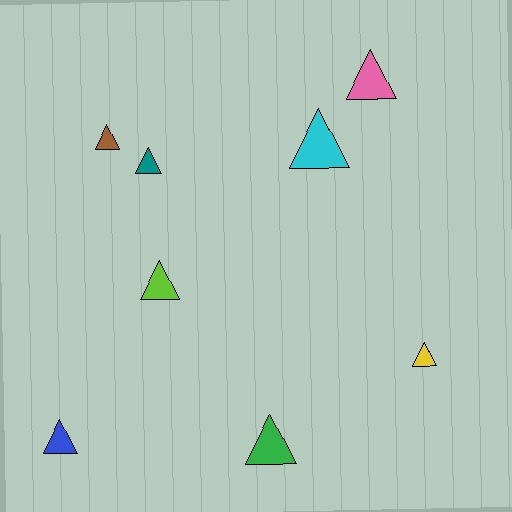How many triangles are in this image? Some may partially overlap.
There are 8 triangles.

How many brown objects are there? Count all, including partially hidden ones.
There is 1 brown object.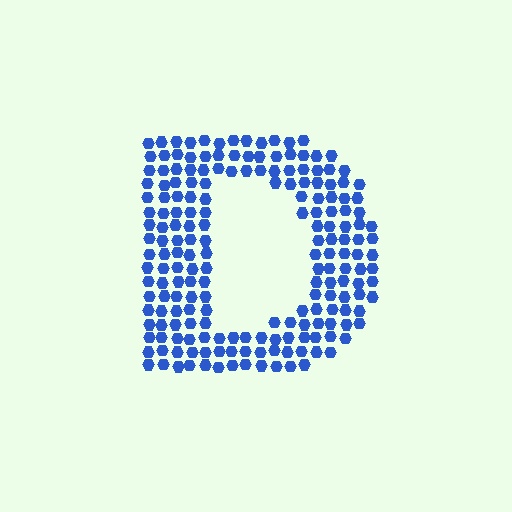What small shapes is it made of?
It is made of small hexagons.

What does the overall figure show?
The overall figure shows the letter D.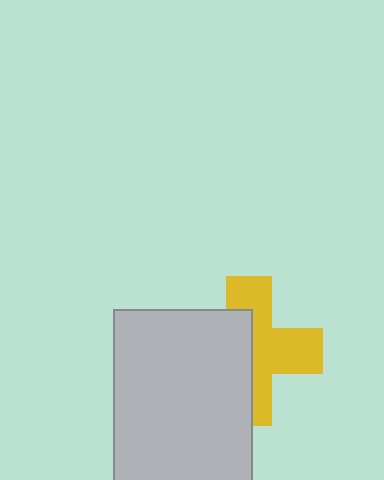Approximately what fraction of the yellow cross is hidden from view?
Roughly 48% of the yellow cross is hidden behind the light gray rectangle.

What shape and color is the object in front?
The object in front is a light gray rectangle.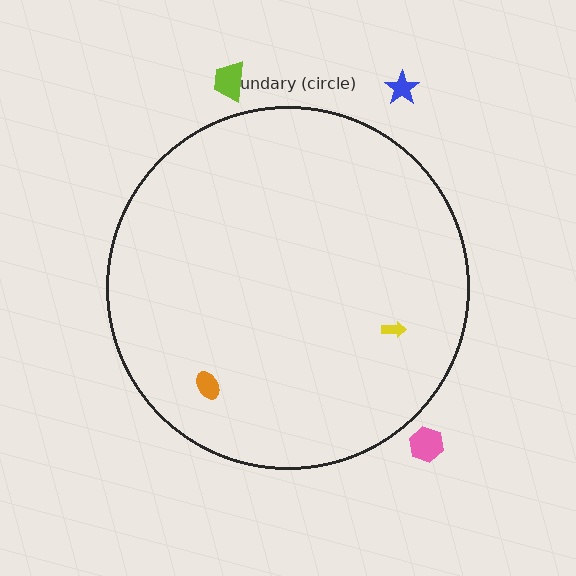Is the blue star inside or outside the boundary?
Outside.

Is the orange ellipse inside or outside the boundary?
Inside.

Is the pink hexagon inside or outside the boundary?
Outside.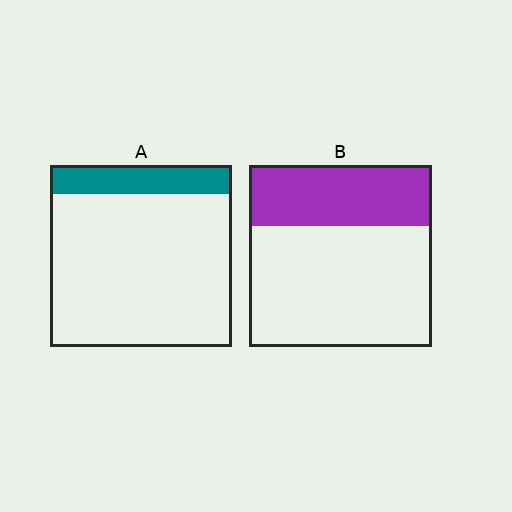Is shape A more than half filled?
No.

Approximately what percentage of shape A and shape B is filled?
A is approximately 15% and B is approximately 35%.